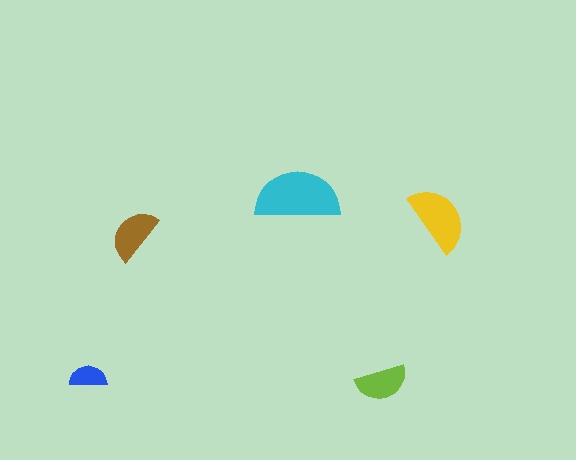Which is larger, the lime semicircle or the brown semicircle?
The brown one.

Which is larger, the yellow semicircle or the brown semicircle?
The yellow one.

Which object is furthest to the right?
The yellow semicircle is rightmost.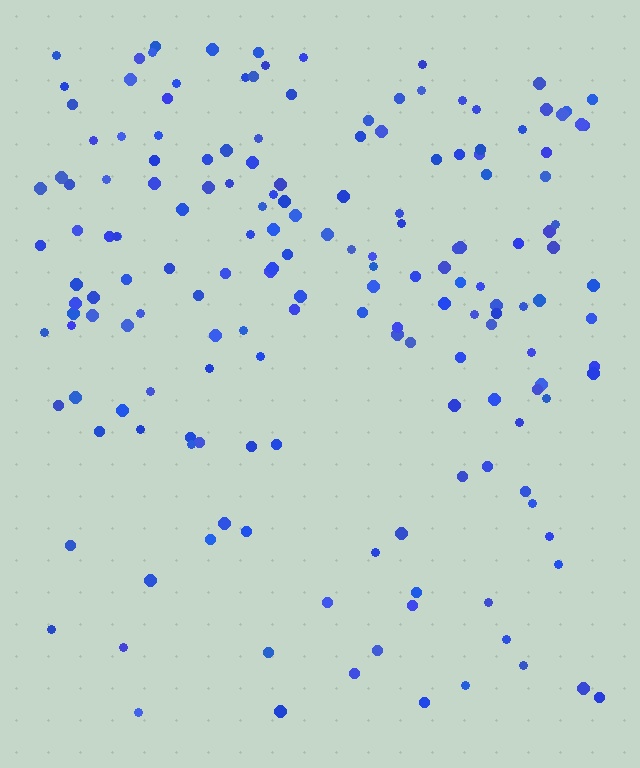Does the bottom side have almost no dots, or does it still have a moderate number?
Still a moderate number, just noticeably fewer than the top.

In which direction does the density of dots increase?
From bottom to top, with the top side densest.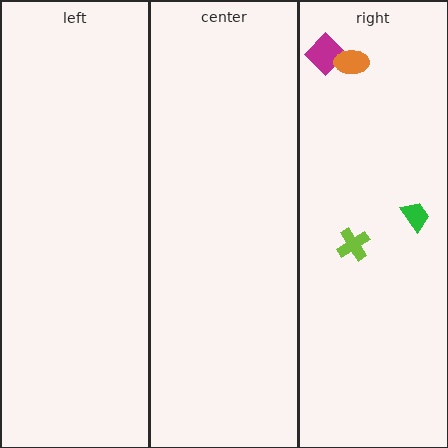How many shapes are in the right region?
4.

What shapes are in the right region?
The magenta diamond, the green trapezoid, the lime cross, the orange ellipse.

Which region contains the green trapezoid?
The right region.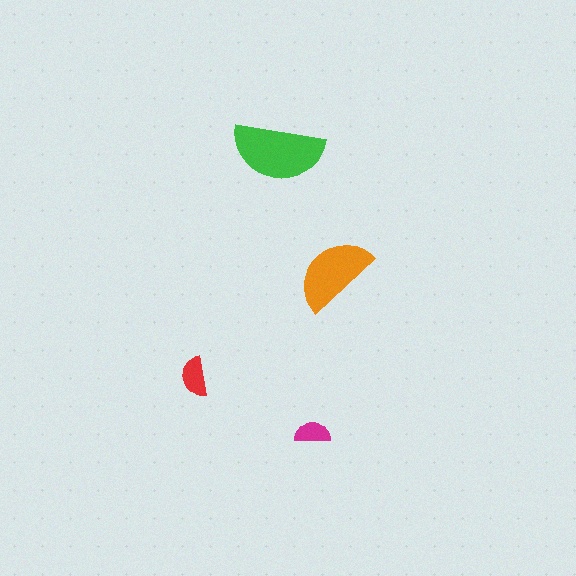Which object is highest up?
The green semicircle is topmost.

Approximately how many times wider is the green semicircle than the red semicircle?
About 2.5 times wider.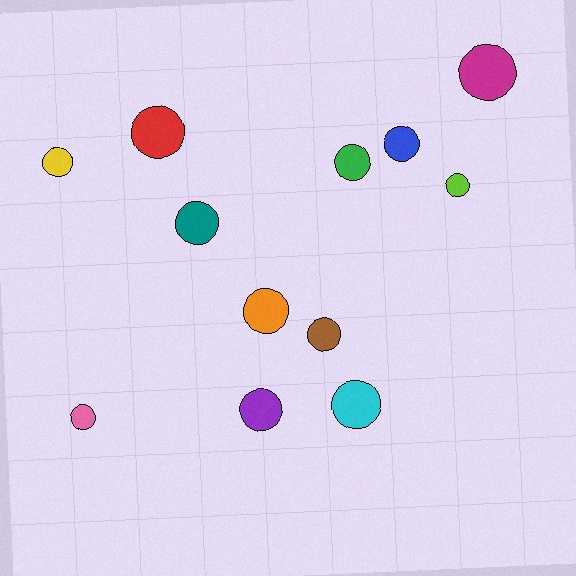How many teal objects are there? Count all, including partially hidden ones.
There is 1 teal object.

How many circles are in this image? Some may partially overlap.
There are 12 circles.